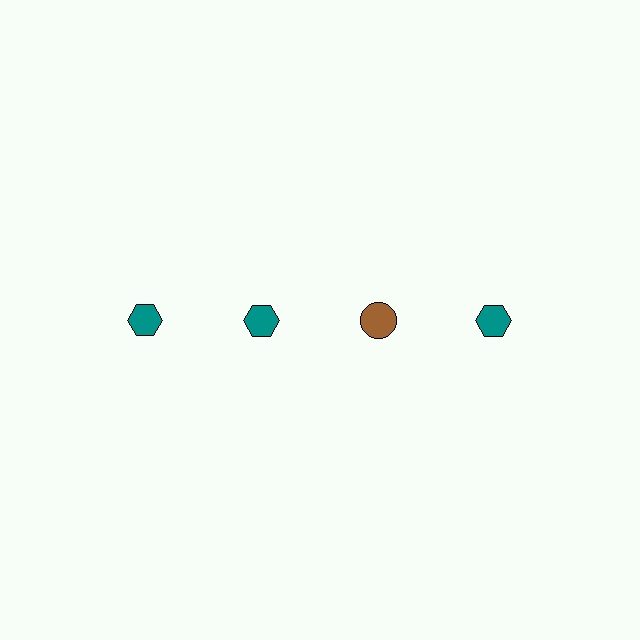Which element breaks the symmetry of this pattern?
The brown circle in the top row, center column breaks the symmetry. All other shapes are teal hexagons.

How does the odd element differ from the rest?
It differs in both color (brown instead of teal) and shape (circle instead of hexagon).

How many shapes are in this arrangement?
There are 4 shapes arranged in a grid pattern.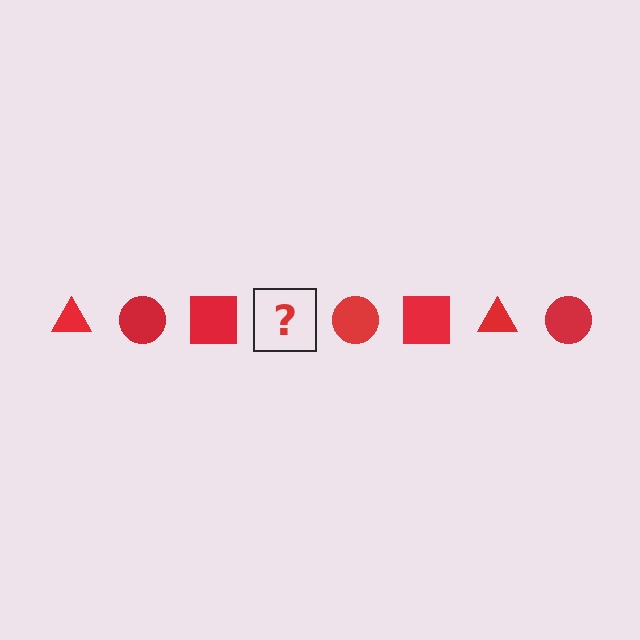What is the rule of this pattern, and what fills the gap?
The rule is that the pattern cycles through triangle, circle, square shapes in red. The gap should be filled with a red triangle.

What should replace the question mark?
The question mark should be replaced with a red triangle.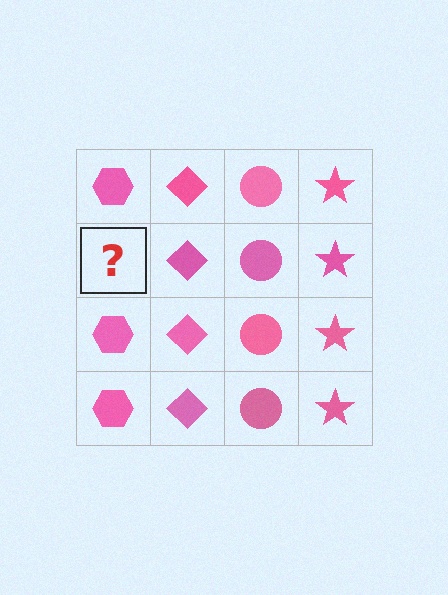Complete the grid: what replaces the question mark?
The question mark should be replaced with a pink hexagon.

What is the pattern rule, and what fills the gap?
The rule is that each column has a consistent shape. The gap should be filled with a pink hexagon.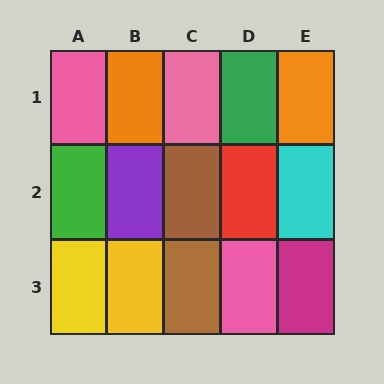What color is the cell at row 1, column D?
Green.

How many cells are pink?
3 cells are pink.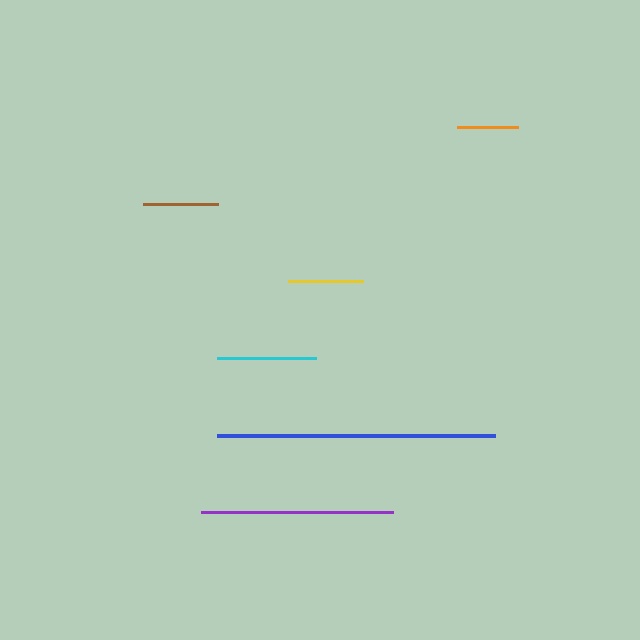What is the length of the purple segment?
The purple segment is approximately 192 pixels long.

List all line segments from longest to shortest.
From longest to shortest: blue, purple, cyan, brown, yellow, orange.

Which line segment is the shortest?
The orange line is the shortest at approximately 61 pixels.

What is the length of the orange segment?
The orange segment is approximately 61 pixels long.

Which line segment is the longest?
The blue line is the longest at approximately 278 pixels.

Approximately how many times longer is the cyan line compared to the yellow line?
The cyan line is approximately 1.3 times the length of the yellow line.